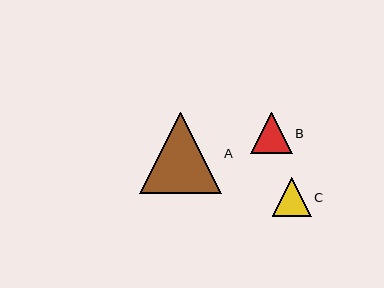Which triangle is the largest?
Triangle A is the largest with a size of approximately 81 pixels.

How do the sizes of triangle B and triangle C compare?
Triangle B and triangle C are approximately the same size.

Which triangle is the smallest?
Triangle C is the smallest with a size of approximately 39 pixels.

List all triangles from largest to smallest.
From largest to smallest: A, B, C.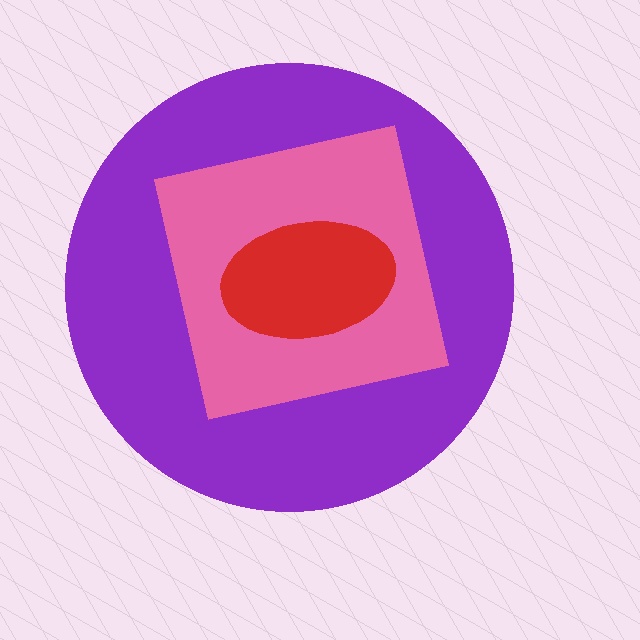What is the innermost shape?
The red ellipse.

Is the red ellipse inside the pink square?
Yes.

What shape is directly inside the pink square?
The red ellipse.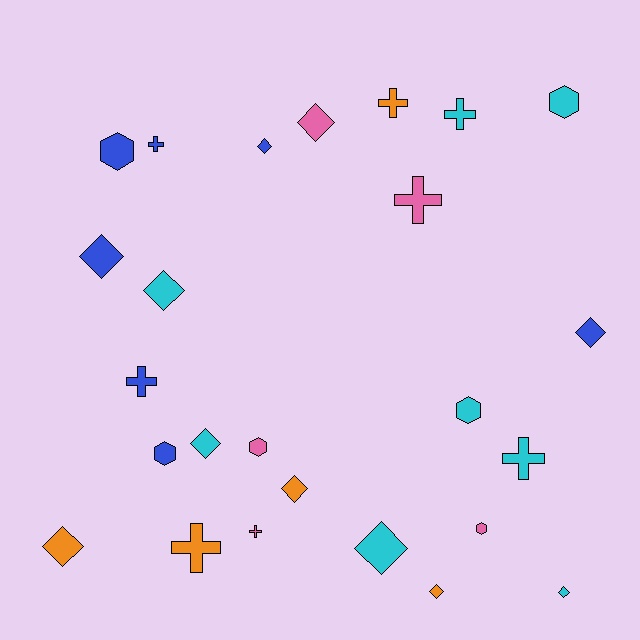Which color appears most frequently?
Cyan, with 8 objects.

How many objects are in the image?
There are 25 objects.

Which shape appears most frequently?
Diamond, with 11 objects.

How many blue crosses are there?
There are 2 blue crosses.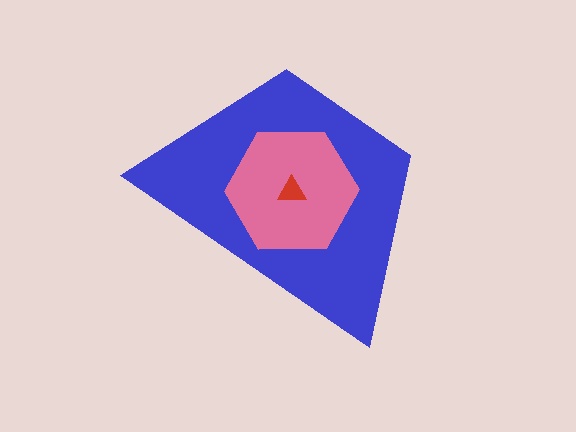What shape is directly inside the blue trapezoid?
The pink hexagon.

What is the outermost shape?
The blue trapezoid.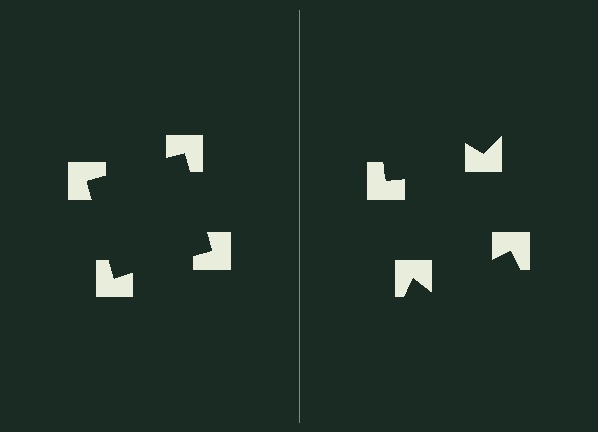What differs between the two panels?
The notched squares are positioned identically on both sides; only the wedge orientations differ. On the left they align to a square; on the right they are misaligned.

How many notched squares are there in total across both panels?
8 — 4 on each side.